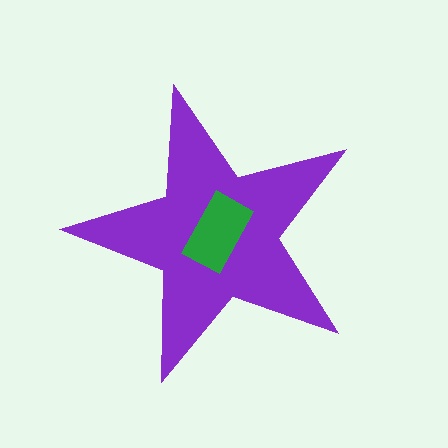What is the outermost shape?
The purple star.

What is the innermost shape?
The green rectangle.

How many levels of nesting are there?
2.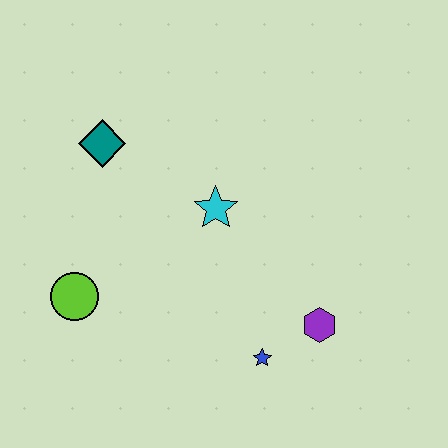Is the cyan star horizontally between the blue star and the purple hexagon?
No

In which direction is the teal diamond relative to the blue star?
The teal diamond is above the blue star.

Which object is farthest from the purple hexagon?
The teal diamond is farthest from the purple hexagon.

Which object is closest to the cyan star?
The teal diamond is closest to the cyan star.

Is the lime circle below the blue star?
No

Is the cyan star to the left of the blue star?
Yes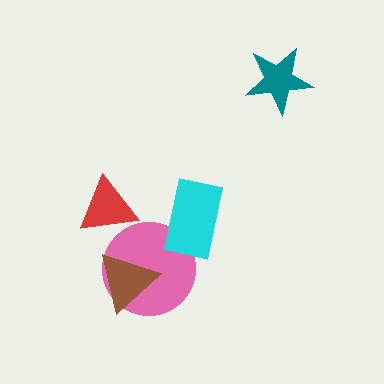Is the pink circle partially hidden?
Yes, it is partially covered by another shape.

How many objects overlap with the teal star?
0 objects overlap with the teal star.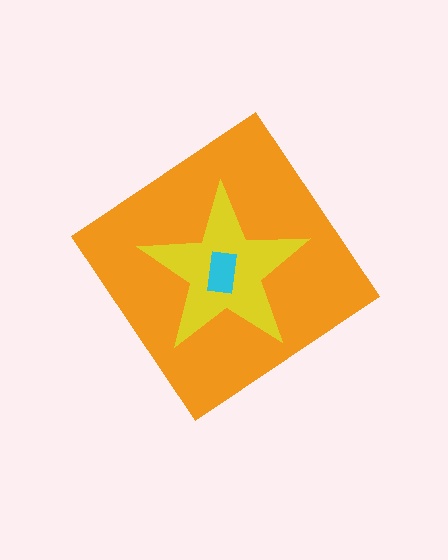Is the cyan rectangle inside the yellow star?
Yes.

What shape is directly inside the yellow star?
The cyan rectangle.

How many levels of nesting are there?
3.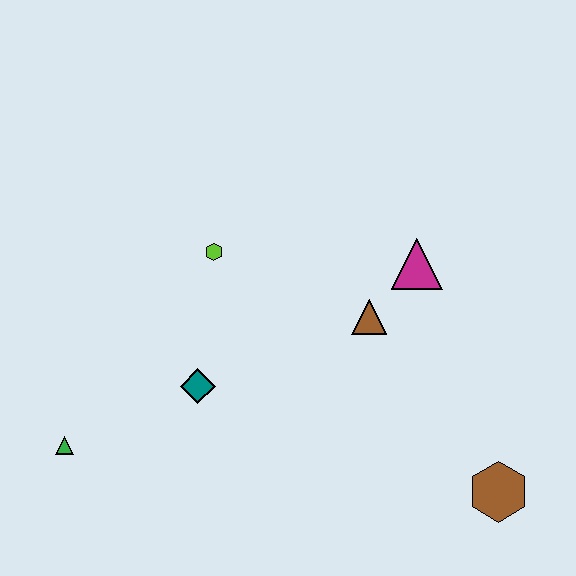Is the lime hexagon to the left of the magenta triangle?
Yes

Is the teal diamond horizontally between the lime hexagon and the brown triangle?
No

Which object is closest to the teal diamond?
The lime hexagon is closest to the teal diamond.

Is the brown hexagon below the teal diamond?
Yes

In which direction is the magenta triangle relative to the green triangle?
The magenta triangle is to the right of the green triangle.